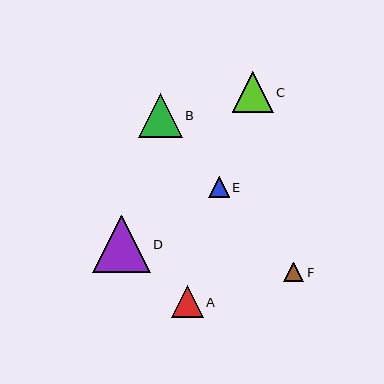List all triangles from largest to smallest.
From largest to smallest: D, B, C, A, E, F.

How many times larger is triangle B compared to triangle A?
Triangle B is approximately 1.4 times the size of triangle A.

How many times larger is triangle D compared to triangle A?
Triangle D is approximately 1.8 times the size of triangle A.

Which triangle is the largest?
Triangle D is the largest with a size of approximately 58 pixels.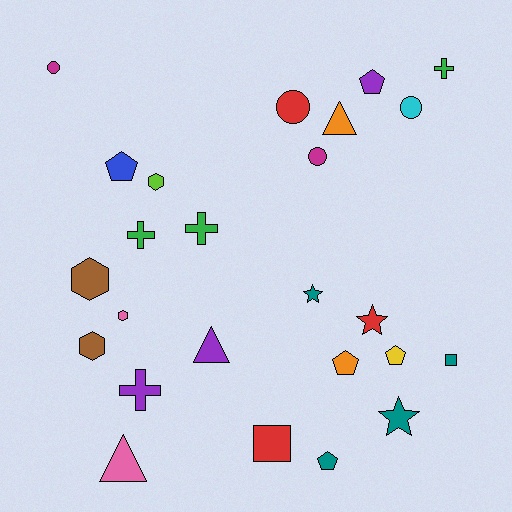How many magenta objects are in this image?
There are 2 magenta objects.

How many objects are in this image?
There are 25 objects.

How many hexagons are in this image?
There are 4 hexagons.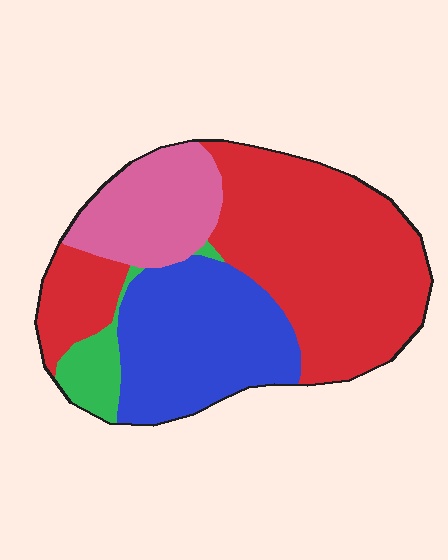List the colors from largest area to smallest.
From largest to smallest: red, blue, pink, green.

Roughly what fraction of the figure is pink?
Pink takes up less than a quarter of the figure.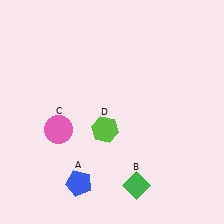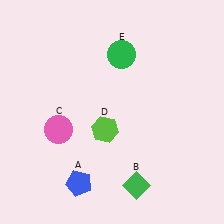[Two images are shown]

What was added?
A green circle (E) was added in Image 2.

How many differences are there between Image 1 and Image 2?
There is 1 difference between the two images.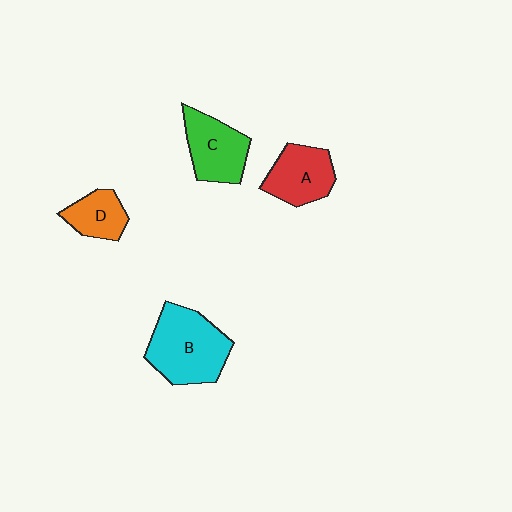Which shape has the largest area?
Shape B (cyan).